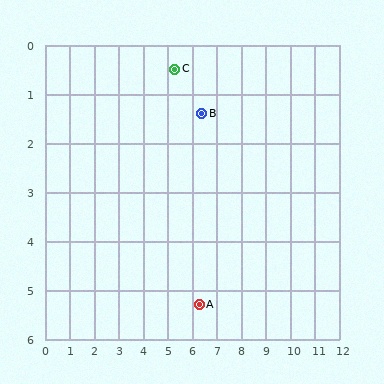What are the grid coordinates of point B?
Point B is at approximately (6.4, 1.4).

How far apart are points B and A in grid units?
Points B and A are about 3.9 grid units apart.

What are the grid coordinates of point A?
Point A is at approximately (6.3, 5.3).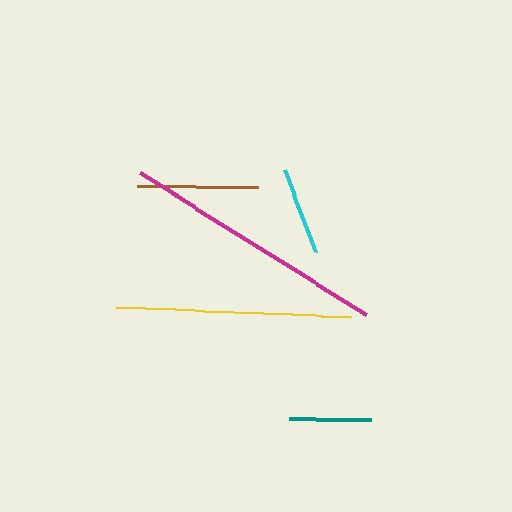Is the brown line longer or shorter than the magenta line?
The magenta line is longer than the brown line.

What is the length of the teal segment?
The teal segment is approximately 82 pixels long.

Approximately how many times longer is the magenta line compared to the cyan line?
The magenta line is approximately 3.0 times the length of the cyan line.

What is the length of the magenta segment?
The magenta segment is approximately 267 pixels long.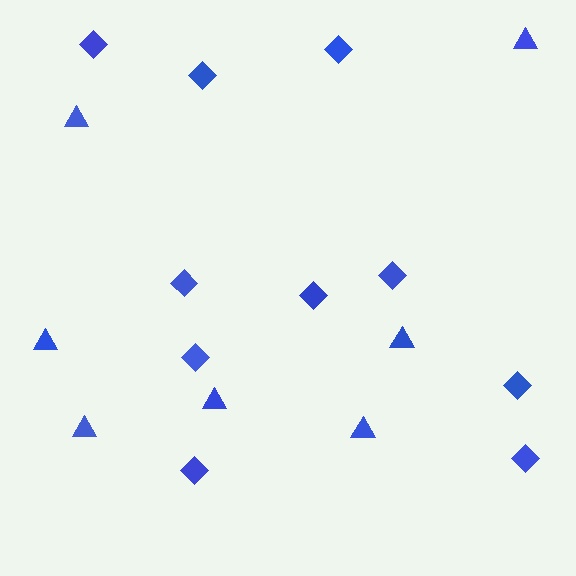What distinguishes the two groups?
There are 2 groups: one group of triangles (7) and one group of diamonds (10).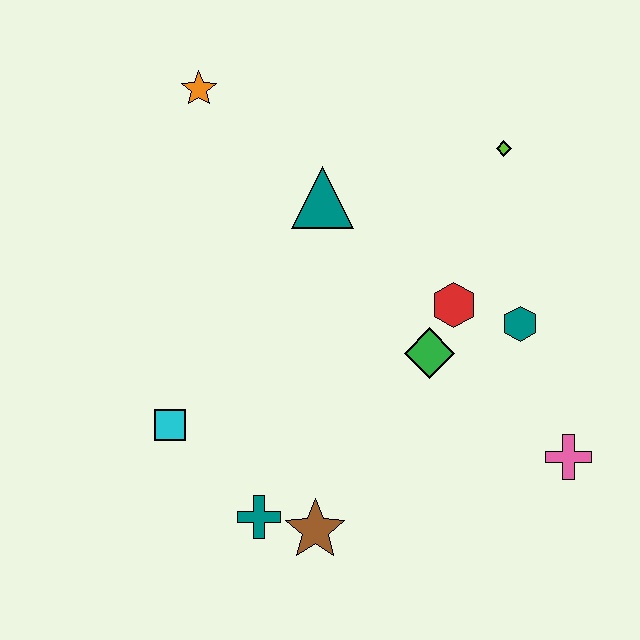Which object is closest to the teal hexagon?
The red hexagon is closest to the teal hexagon.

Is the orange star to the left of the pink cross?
Yes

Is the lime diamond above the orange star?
No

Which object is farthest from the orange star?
The pink cross is farthest from the orange star.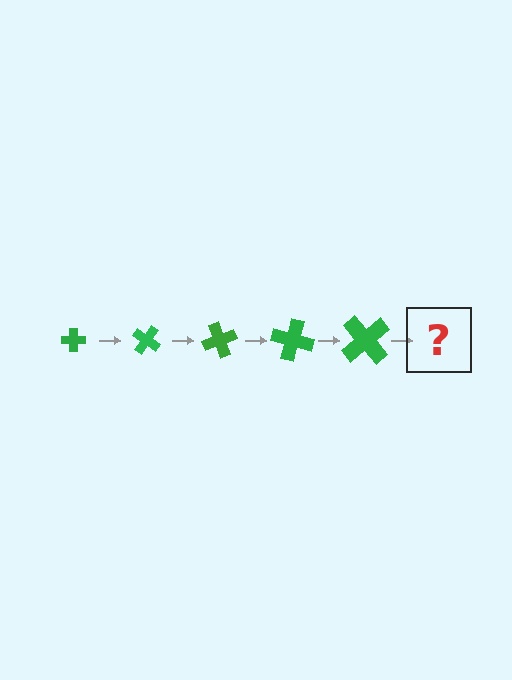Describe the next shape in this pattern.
It should be a cross, larger than the previous one and rotated 175 degrees from the start.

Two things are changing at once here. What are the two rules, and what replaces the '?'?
The two rules are that the cross grows larger each step and it rotates 35 degrees each step. The '?' should be a cross, larger than the previous one and rotated 175 degrees from the start.